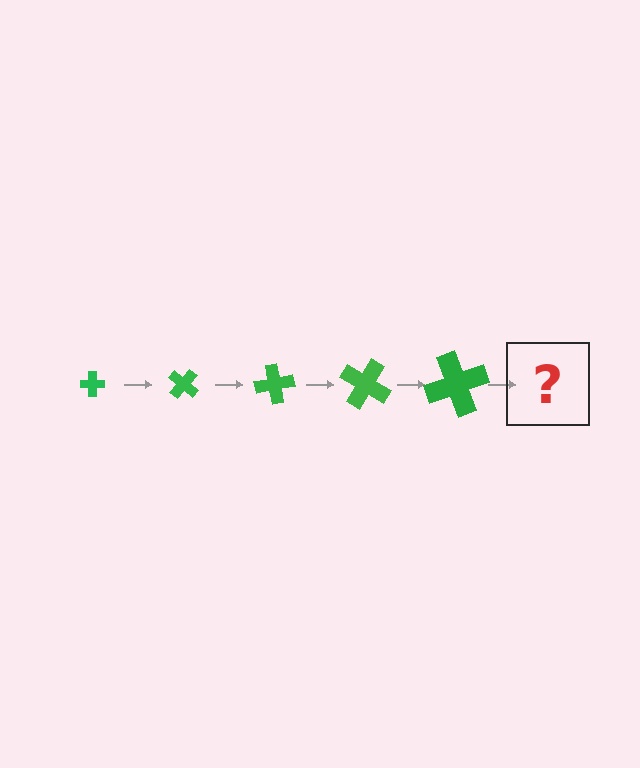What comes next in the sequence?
The next element should be a cross, larger than the previous one and rotated 200 degrees from the start.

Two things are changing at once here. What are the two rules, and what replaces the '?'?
The two rules are that the cross grows larger each step and it rotates 40 degrees each step. The '?' should be a cross, larger than the previous one and rotated 200 degrees from the start.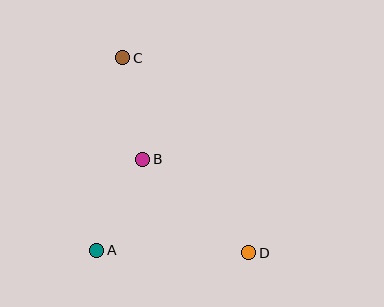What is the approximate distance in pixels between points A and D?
The distance between A and D is approximately 152 pixels.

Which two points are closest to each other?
Points A and B are closest to each other.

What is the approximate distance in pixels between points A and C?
The distance between A and C is approximately 194 pixels.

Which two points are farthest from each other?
Points C and D are farthest from each other.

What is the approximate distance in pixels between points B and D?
The distance between B and D is approximately 141 pixels.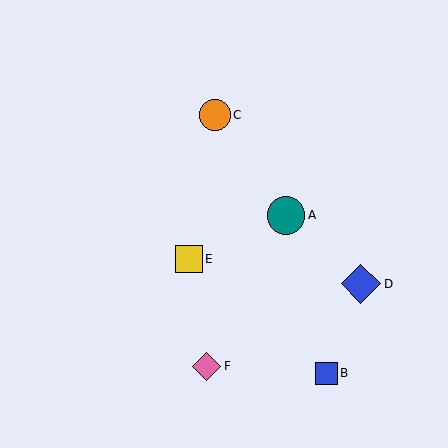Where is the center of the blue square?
The center of the blue square is at (326, 373).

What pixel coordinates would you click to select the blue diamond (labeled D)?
Click at (361, 284) to select the blue diamond D.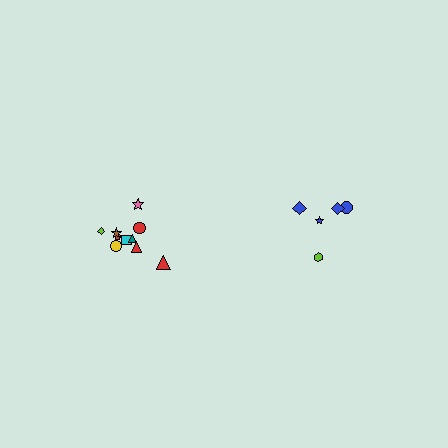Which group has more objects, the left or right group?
The left group.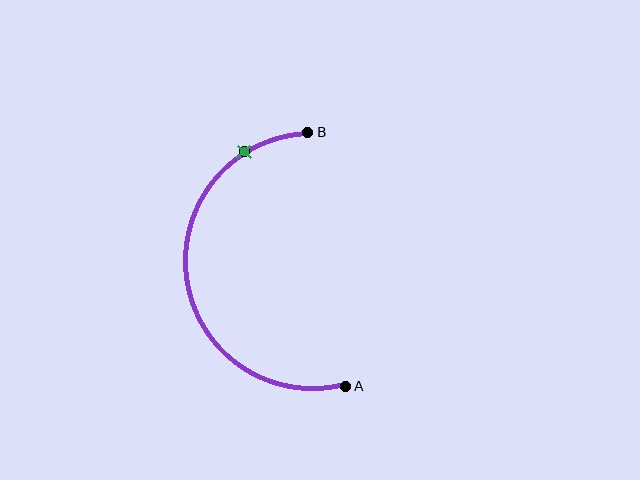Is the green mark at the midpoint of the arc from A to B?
No. The green mark lies on the arc but is closer to endpoint B. The arc midpoint would be at the point on the curve equidistant along the arc from both A and B.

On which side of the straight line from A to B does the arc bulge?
The arc bulges to the left of the straight line connecting A and B.